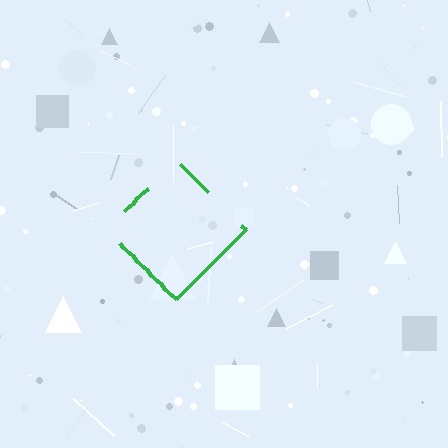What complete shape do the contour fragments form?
The contour fragments form a diamond.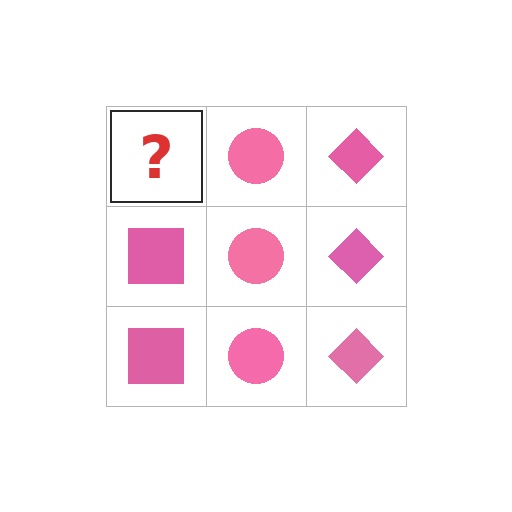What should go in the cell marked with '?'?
The missing cell should contain a pink square.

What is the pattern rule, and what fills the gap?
The rule is that each column has a consistent shape. The gap should be filled with a pink square.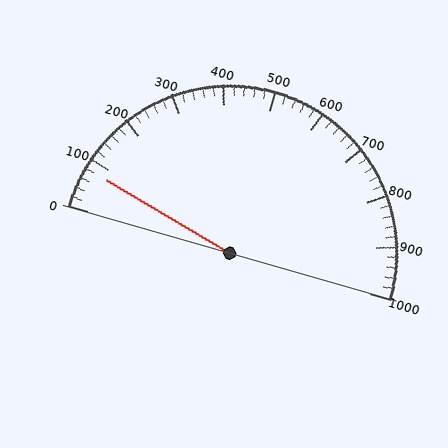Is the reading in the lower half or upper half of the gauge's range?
The reading is in the lower half of the range (0 to 1000).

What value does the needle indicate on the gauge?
The needle indicates approximately 80.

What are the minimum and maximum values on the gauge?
The gauge ranges from 0 to 1000.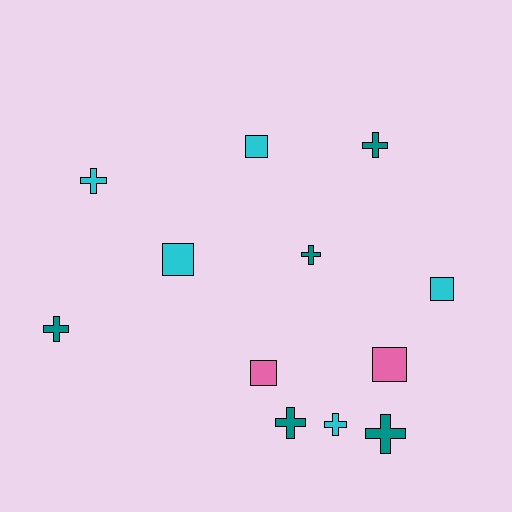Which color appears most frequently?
Teal, with 5 objects.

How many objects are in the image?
There are 12 objects.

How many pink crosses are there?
There are no pink crosses.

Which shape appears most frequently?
Cross, with 7 objects.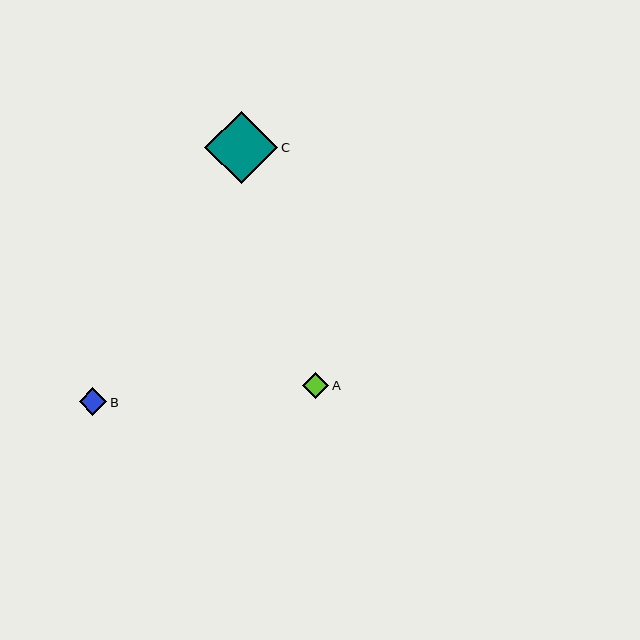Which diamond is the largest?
Diamond C is the largest with a size of approximately 73 pixels.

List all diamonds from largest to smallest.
From largest to smallest: C, B, A.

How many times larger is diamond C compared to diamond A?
Diamond C is approximately 2.8 times the size of diamond A.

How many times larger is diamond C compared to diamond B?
Diamond C is approximately 2.6 times the size of diamond B.